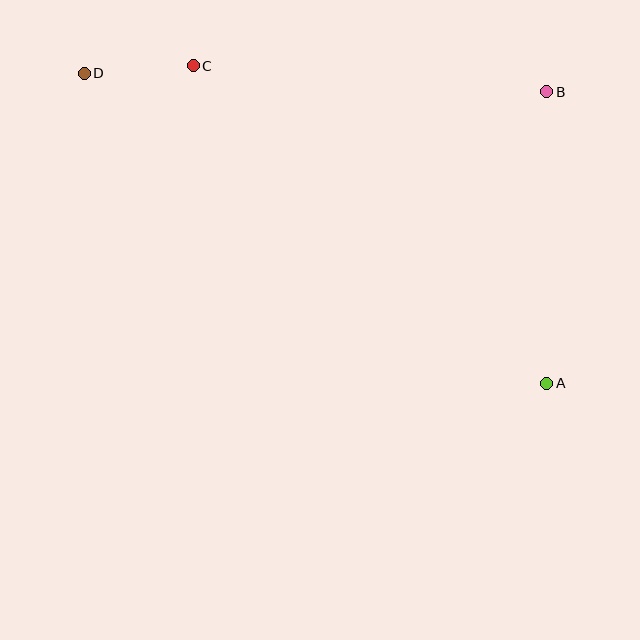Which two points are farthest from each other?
Points A and D are farthest from each other.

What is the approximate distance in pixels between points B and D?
The distance between B and D is approximately 463 pixels.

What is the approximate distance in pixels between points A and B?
The distance between A and B is approximately 292 pixels.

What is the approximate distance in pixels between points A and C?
The distance between A and C is approximately 475 pixels.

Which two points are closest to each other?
Points C and D are closest to each other.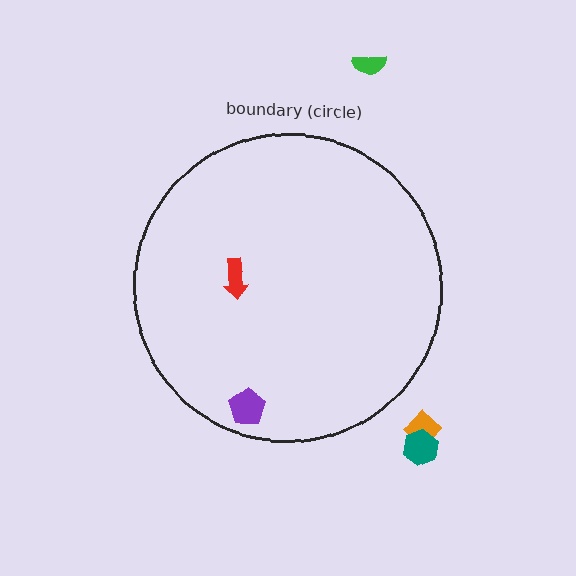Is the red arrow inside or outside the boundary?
Inside.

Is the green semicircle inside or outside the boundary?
Outside.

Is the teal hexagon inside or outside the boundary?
Outside.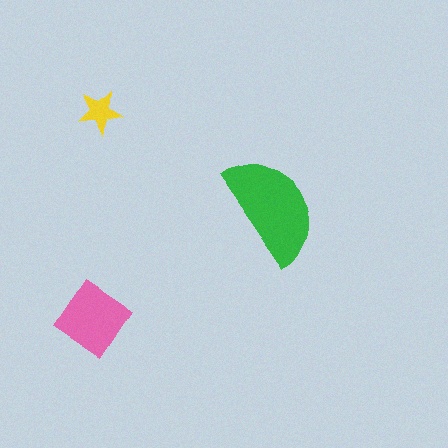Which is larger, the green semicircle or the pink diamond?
The green semicircle.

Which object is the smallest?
The yellow star.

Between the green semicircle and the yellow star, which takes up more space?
The green semicircle.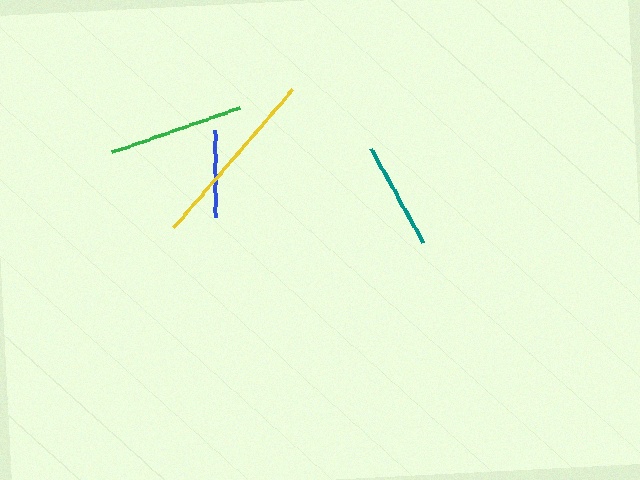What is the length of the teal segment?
The teal segment is approximately 107 pixels long.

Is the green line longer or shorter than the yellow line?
The yellow line is longer than the green line.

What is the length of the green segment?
The green segment is approximately 136 pixels long.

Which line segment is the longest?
The yellow line is the longest at approximately 183 pixels.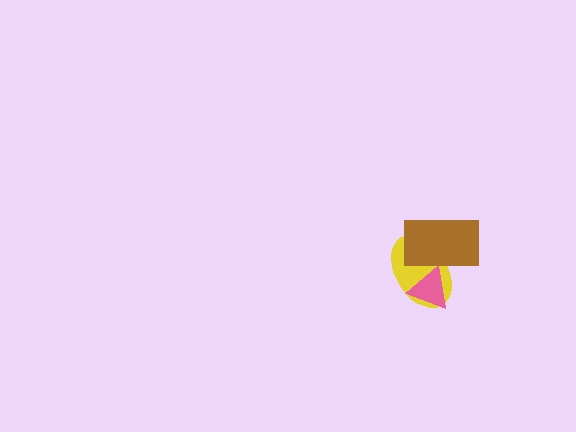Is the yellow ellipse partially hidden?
Yes, it is partially covered by another shape.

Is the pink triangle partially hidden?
Yes, it is partially covered by another shape.